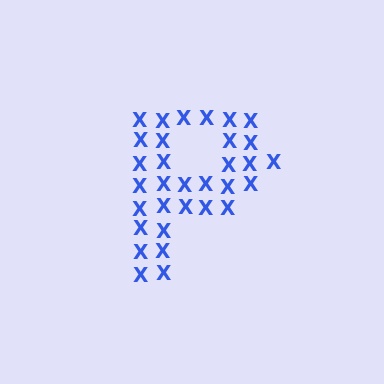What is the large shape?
The large shape is the letter P.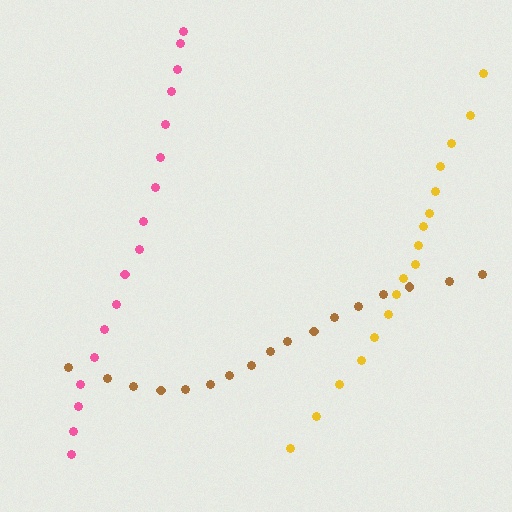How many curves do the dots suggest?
There are 3 distinct paths.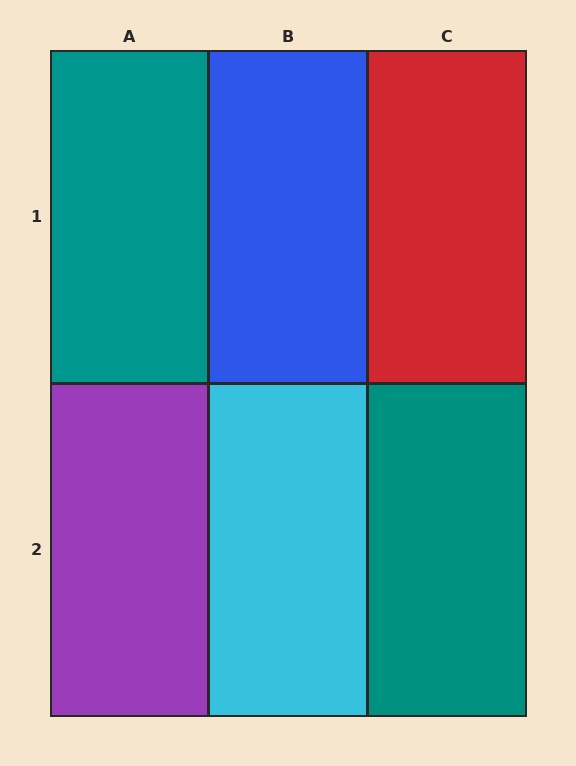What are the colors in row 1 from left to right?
Teal, blue, red.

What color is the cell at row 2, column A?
Purple.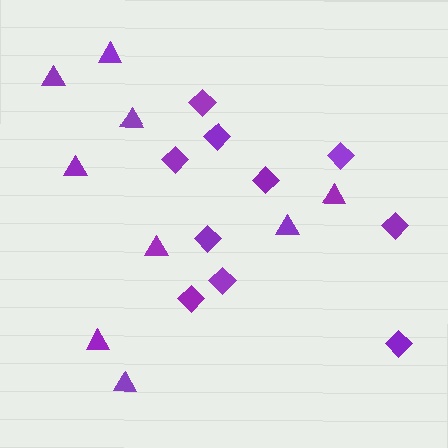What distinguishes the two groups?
There are 2 groups: one group of triangles (9) and one group of diamonds (10).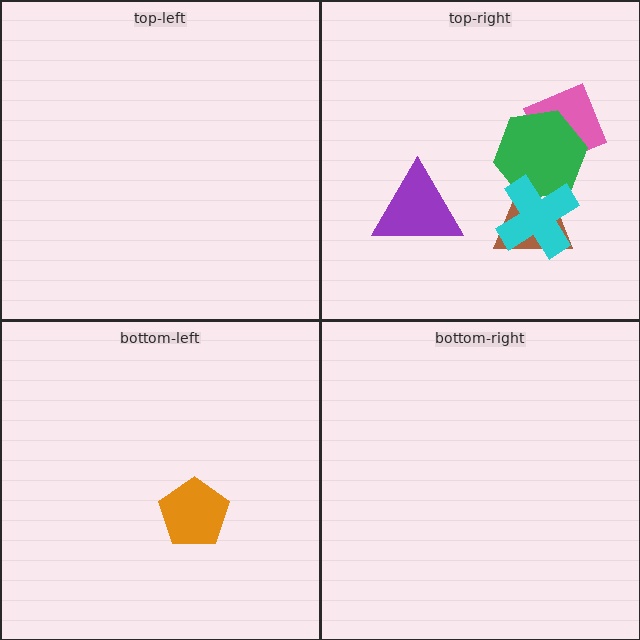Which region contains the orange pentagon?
The bottom-left region.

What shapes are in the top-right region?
The purple triangle, the pink diamond, the green hexagon, the brown trapezoid, the cyan cross.